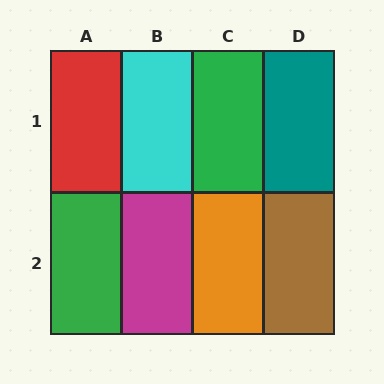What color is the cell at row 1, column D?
Teal.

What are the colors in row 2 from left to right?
Green, magenta, orange, brown.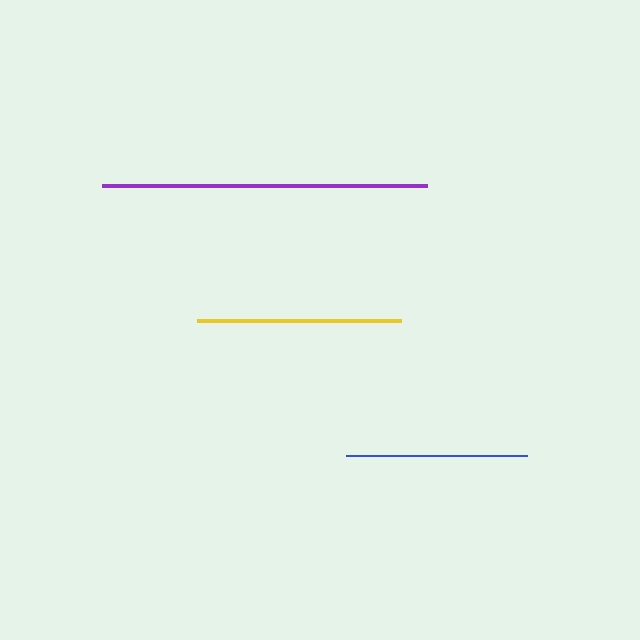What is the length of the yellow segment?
The yellow segment is approximately 204 pixels long.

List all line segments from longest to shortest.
From longest to shortest: purple, yellow, blue.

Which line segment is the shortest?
The blue line is the shortest at approximately 182 pixels.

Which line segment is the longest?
The purple line is the longest at approximately 325 pixels.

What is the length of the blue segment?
The blue segment is approximately 182 pixels long.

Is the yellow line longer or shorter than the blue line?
The yellow line is longer than the blue line.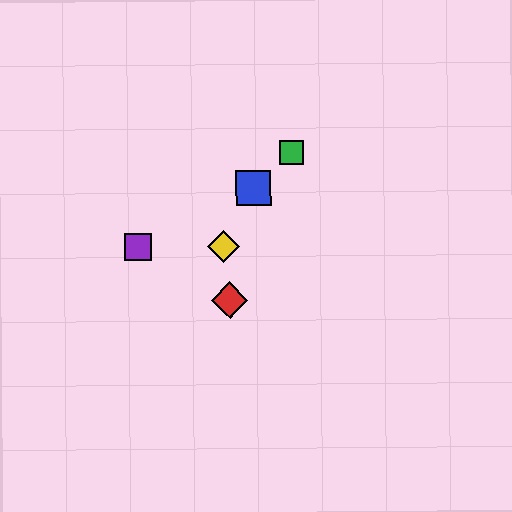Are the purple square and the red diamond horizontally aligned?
No, the purple square is at y≈247 and the red diamond is at y≈300.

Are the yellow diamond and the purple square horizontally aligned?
Yes, both are at y≈246.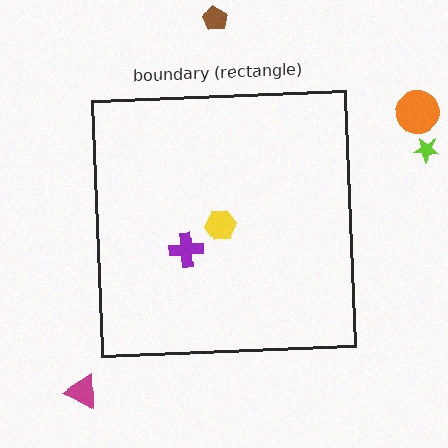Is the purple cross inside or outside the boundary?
Inside.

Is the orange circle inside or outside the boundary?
Outside.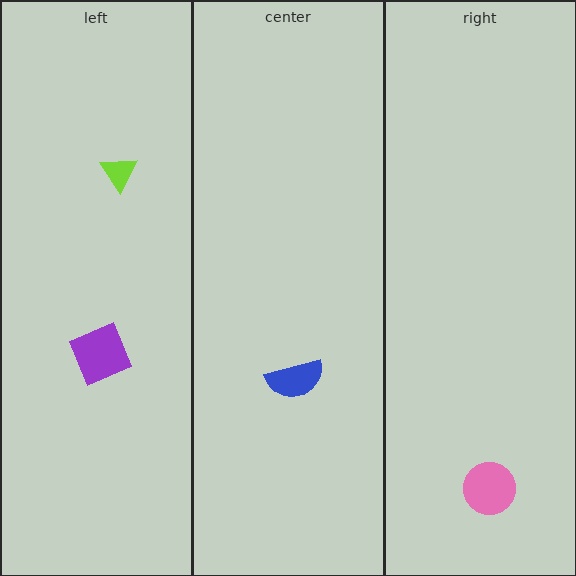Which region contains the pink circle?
The right region.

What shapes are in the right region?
The pink circle.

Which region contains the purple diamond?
The left region.